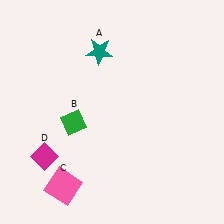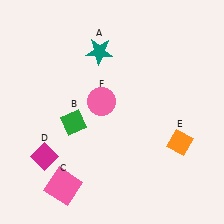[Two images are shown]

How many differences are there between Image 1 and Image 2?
There are 2 differences between the two images.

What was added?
An orange diamond (E), a pink circle (F) were added in Image 2.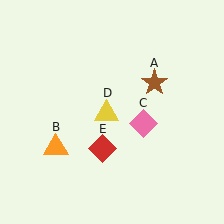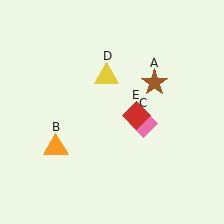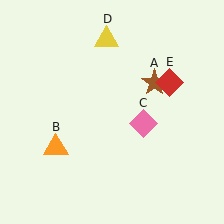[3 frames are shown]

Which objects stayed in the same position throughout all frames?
Brown star (object A) and orange triangle (object B) and pink diamond (object C) remained stationary.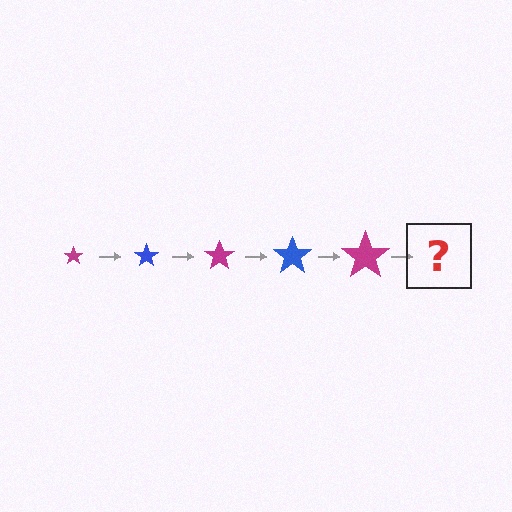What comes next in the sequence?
The next element should be a blue star, larger than the previous one.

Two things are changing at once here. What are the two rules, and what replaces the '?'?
The two rules are that the star grows larger each step and the color cycles through magenta and blue. The '?' should be a blue star, larger than the previous one.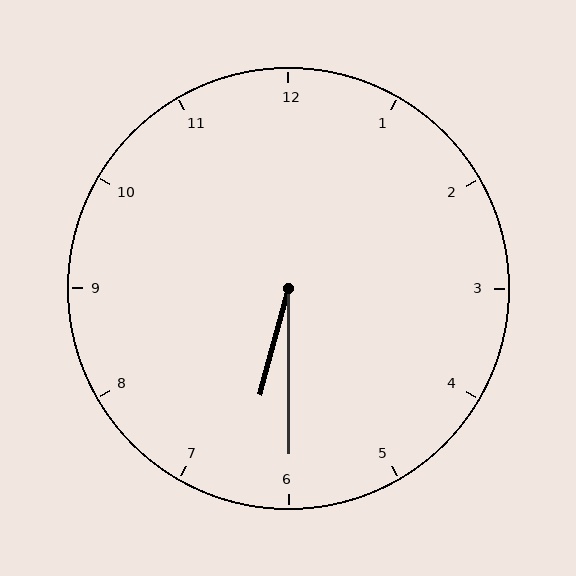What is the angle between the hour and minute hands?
Approximately 15 degrees.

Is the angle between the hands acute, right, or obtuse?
It is acute.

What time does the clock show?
6:30.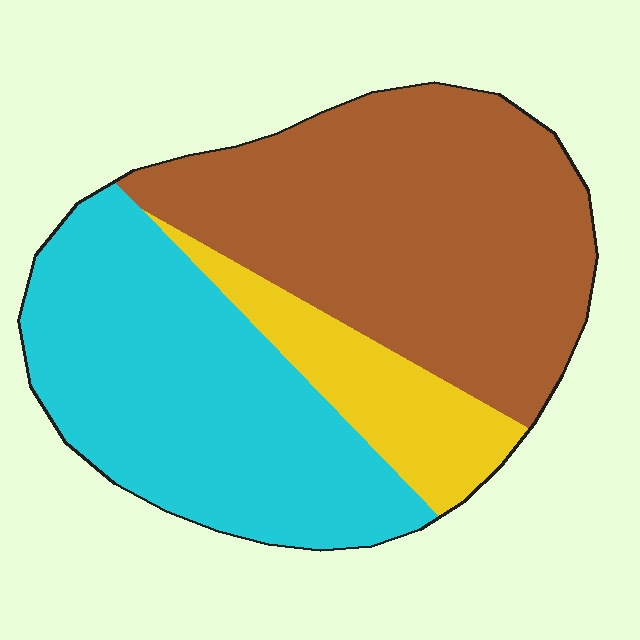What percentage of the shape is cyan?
Cyan takes up about two fifths (2/5) of the shape.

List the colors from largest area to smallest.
From largest to smallest: brown, cyan, yellow.